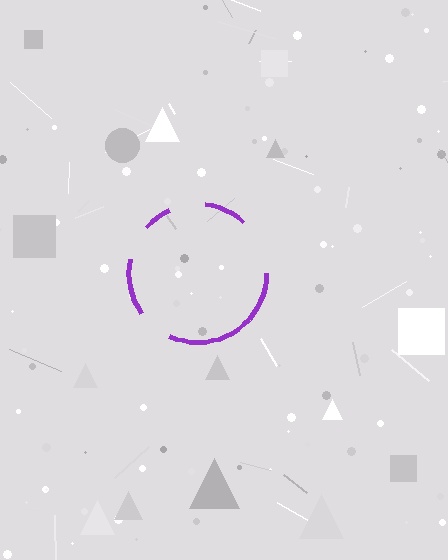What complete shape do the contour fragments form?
The contour fragments form a circle.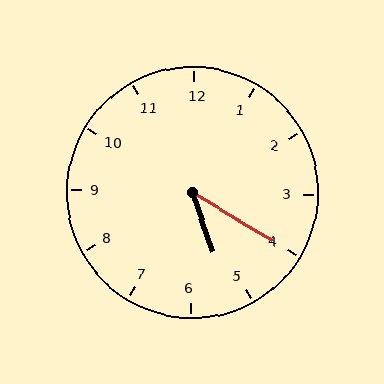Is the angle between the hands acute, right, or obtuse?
It is acute.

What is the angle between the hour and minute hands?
Approximately 40 degrees.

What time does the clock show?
5:20.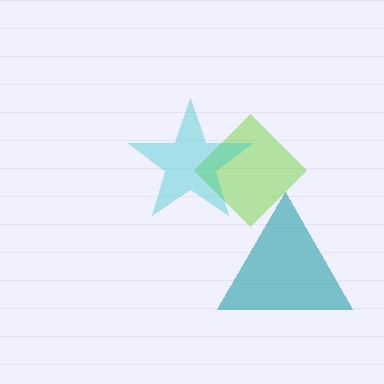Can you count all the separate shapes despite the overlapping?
Yes, there are 3 separate shapes.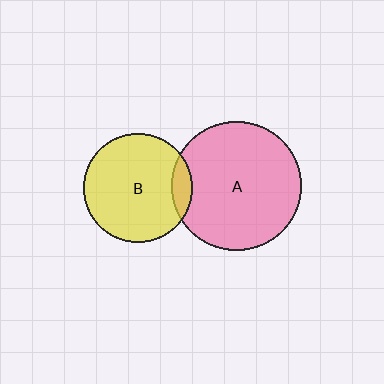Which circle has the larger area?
Circle A (pink).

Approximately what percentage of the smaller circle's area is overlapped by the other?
Approximately 10%.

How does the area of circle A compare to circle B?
Approximately 1.4 times.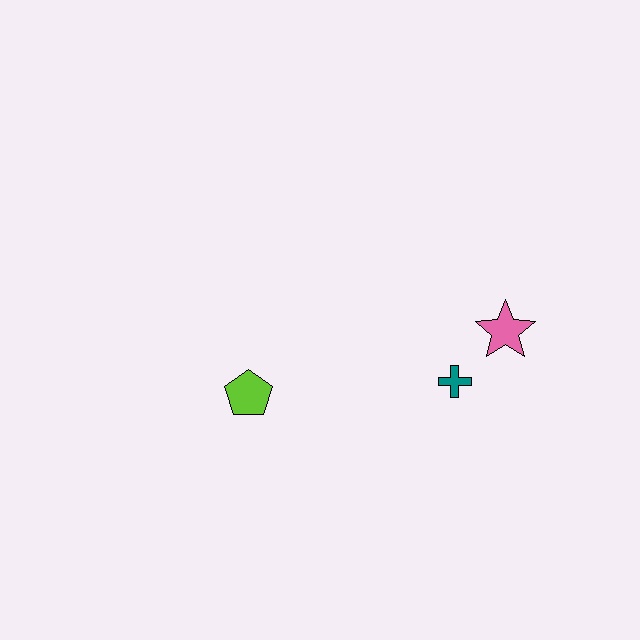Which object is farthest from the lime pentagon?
The pink star is farthest from the lime pentagon.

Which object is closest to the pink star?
The teal cross is closest to the pink star.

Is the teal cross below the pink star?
Yes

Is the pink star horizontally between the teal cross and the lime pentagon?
No